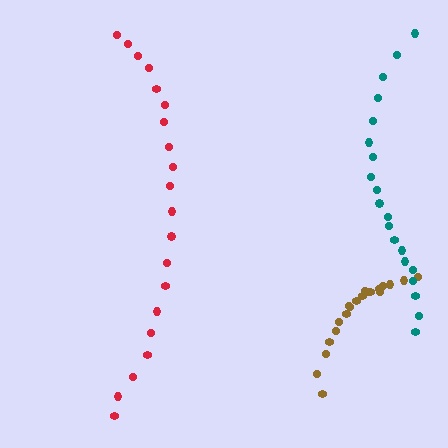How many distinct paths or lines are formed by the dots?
There are 3 distinct paths.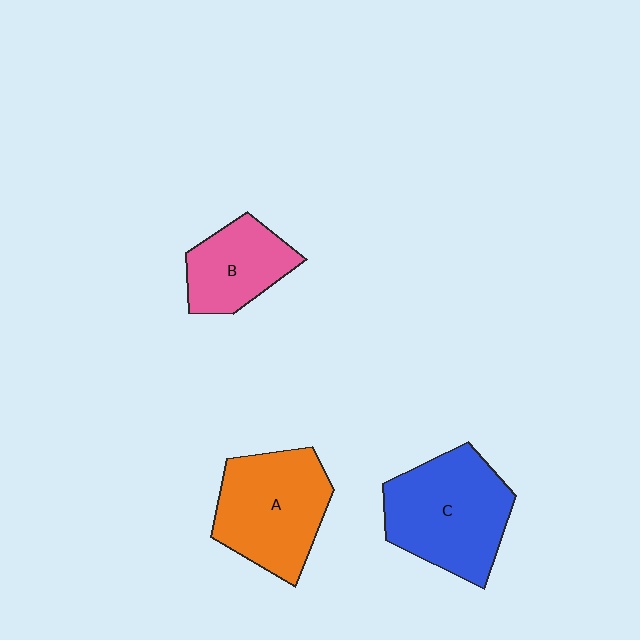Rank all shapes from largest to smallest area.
From largest to smallest: C (blue), A (orange), B (pink).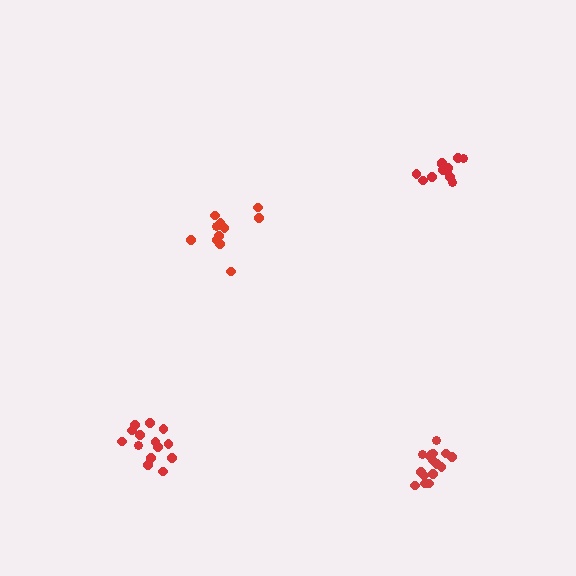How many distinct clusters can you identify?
There are 4 distinct clusters.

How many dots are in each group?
Group 1: 12 dots, Group 2: 11 dots, Group 3: 14 dots, Group 4: 16 dots (53 total).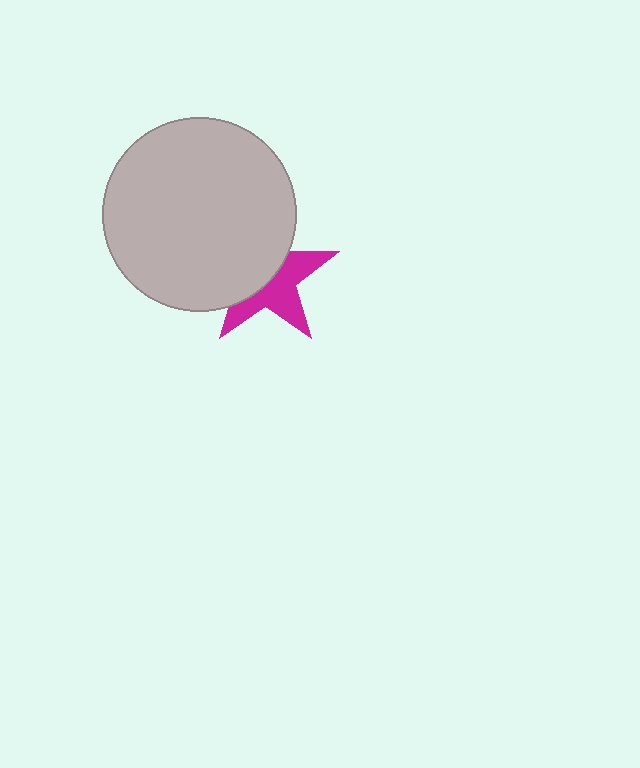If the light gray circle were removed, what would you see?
You would see the complete magenta star.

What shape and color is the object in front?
The object in front is a light gray circle.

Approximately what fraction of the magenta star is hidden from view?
Roughly 52% of the magenta star is hidden behind the light gray circle.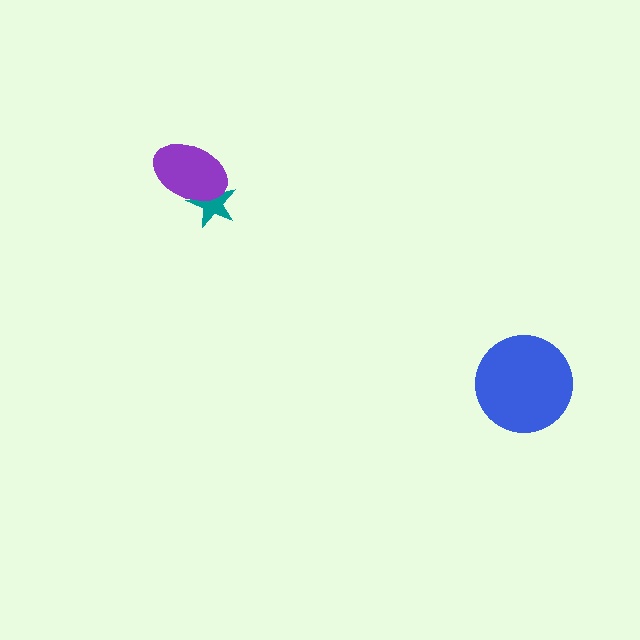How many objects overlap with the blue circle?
0 objects overlap with the blue circle.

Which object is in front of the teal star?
The purple ellipse is in front of the teal star.